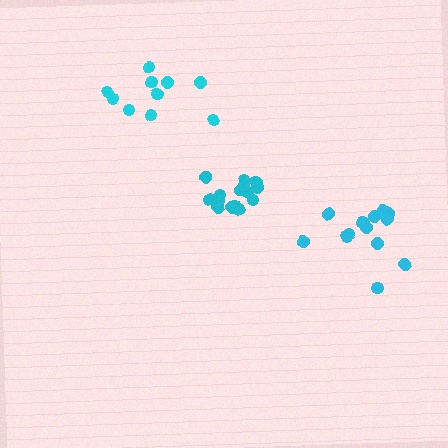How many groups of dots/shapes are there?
There are 3 groups.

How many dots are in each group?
Group 1: 10 dots, Group 2: 15 dots, Group 3: 14 dots (39 total).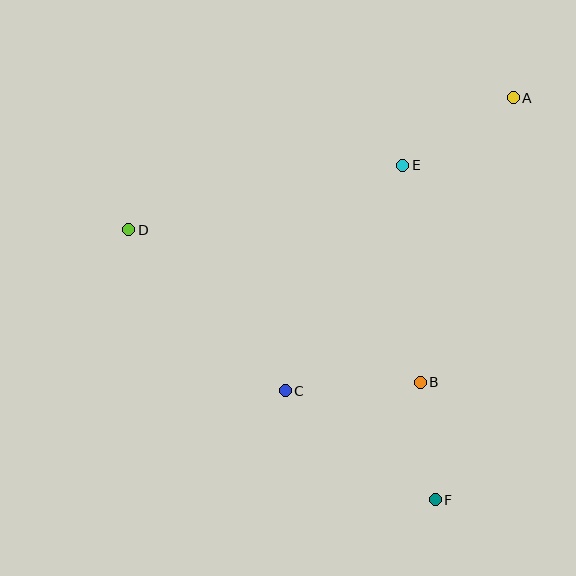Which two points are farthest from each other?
Points A and F are farthest from each other.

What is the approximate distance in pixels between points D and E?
The distance between D and E is approximately 281 pixels.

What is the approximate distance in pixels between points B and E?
The distance between B and E is approximately 218 pixels.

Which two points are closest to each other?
Points B and F are closest to each other.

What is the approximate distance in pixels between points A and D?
The distance between A and D is approximately 406 pixels.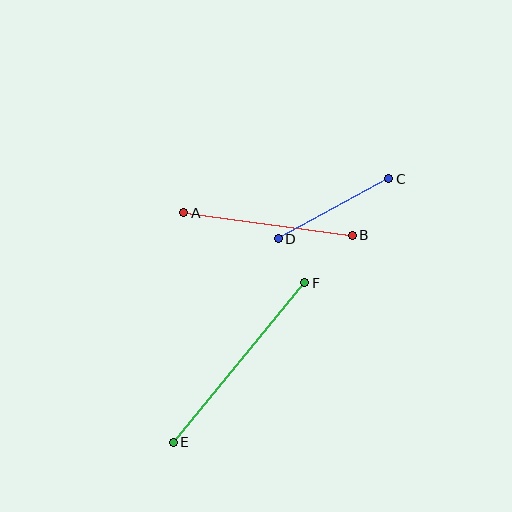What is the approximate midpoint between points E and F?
The midpoint is at approximately (239, 363) pixels.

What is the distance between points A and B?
The distance is approximately 170 pixels.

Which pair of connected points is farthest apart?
Points E and F are farthest apart.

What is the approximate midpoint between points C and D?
The midpoint is at approximately (333, 209) pixels.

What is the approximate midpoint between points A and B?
The midpoint is at approximately (268, 224) pixels.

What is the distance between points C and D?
The distance is approximately 125 pixels.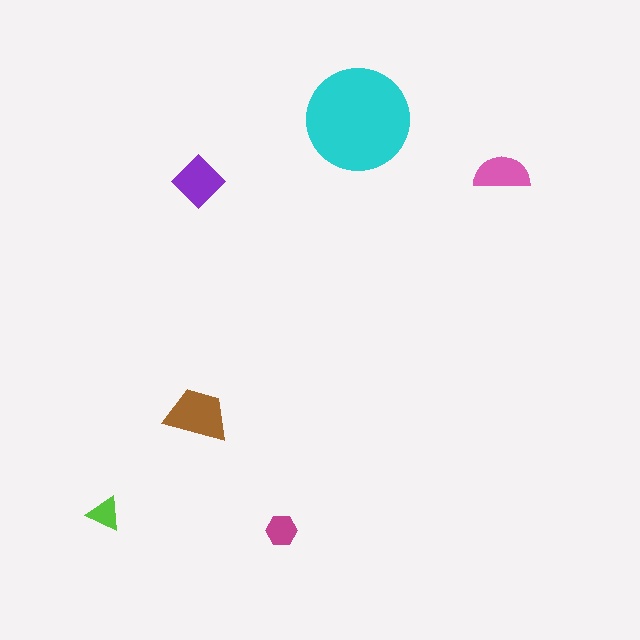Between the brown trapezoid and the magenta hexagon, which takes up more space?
The brown trapezoid.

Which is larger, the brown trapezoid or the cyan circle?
The cyan circle.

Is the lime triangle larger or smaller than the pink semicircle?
Smaller.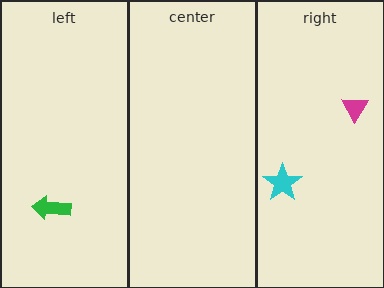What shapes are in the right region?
The cyan star, the magenta triangle.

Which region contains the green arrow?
The left region.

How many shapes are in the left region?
1.